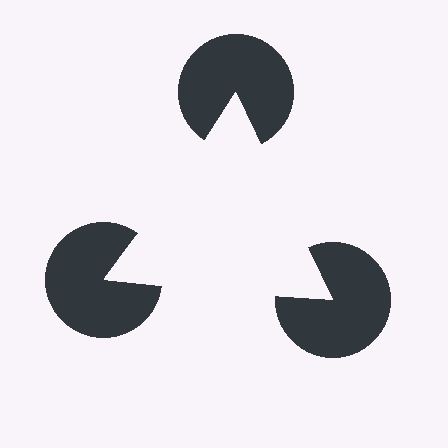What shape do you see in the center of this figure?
An illusory triangle — its edges are inferred from the aligned wedge cuts in the pac-man discs, not physically drawn.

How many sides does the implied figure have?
3 sides.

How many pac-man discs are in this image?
There are 3 — one at each vertex of the illusory triangle.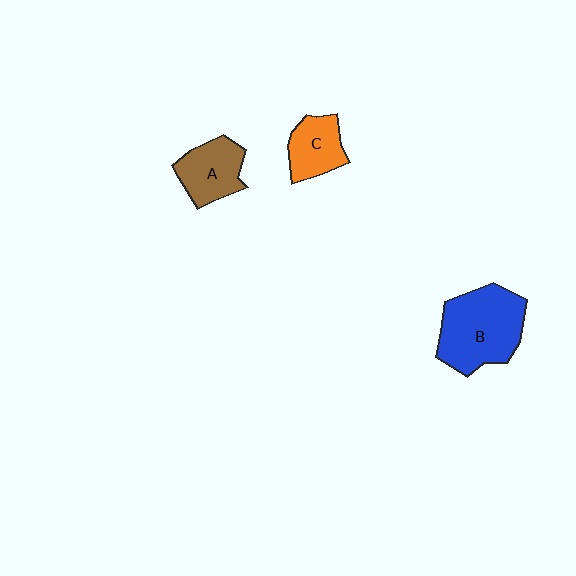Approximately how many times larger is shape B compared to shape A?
Approximately 1.7 times.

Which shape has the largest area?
Shape B (blue).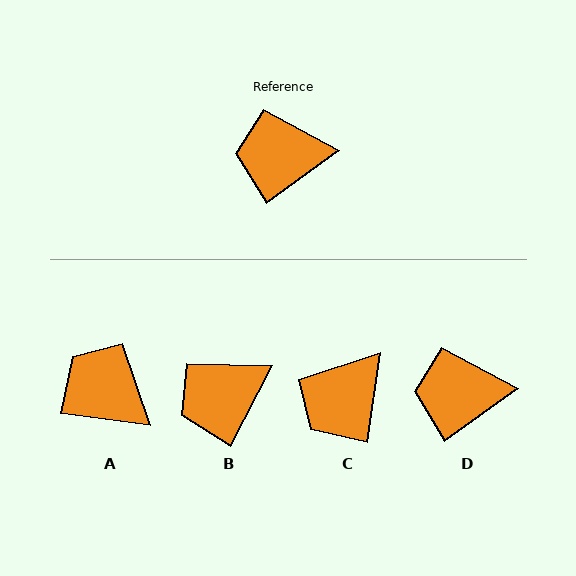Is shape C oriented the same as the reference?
No, it is off by about 46 degrees.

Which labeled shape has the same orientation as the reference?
D.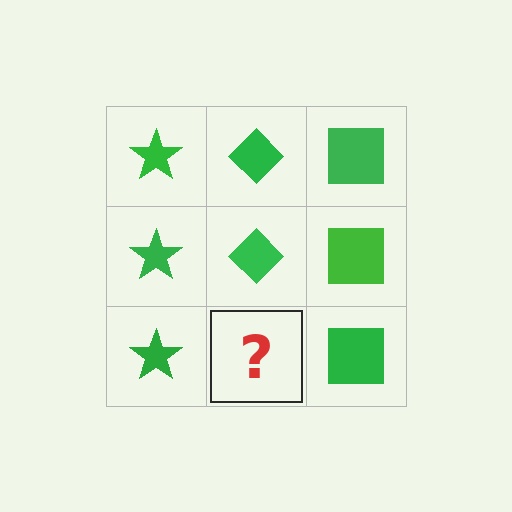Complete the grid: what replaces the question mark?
The question mark should be replaced with a green diamond.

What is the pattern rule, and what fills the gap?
The rule is that each column has a consistent shape. The gap should be filled with a green diamond.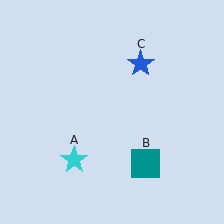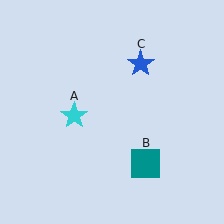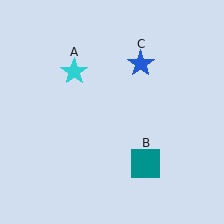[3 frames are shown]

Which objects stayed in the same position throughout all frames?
Teal square (object B) and blue star (object C) remained stationary.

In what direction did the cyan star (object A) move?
The cyan star (object A) moved up.